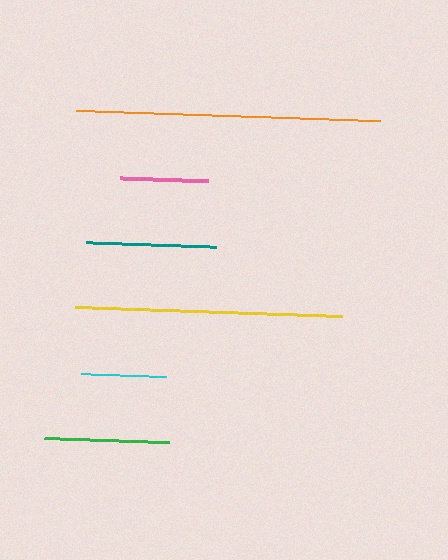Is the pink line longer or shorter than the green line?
The green line is longer than the pink line.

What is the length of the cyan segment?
The cyan segment is approximately 84 pixels long.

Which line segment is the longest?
The orange line is the longest at approximately 304 pixels.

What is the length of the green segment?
The green segment is approximately 125 pixels long.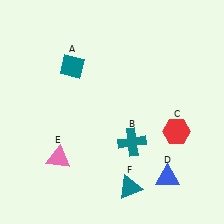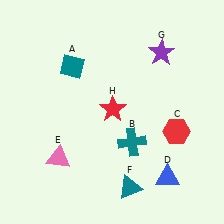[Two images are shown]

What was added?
A purple star (G), a red star (H) were added in Image 2.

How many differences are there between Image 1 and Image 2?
There are 2 differences between the two images.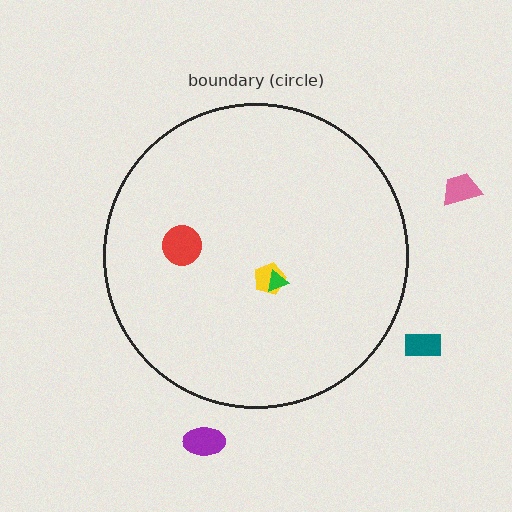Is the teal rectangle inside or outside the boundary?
Outside.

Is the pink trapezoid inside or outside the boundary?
Outside.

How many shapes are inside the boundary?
3 inside, 3 outside.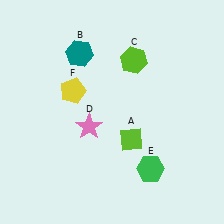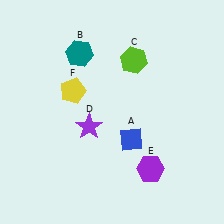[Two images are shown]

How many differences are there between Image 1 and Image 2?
There are 3 differences between the two images.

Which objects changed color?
A changed from lime to blue. D changed from pink to purple. E changed from green to purple.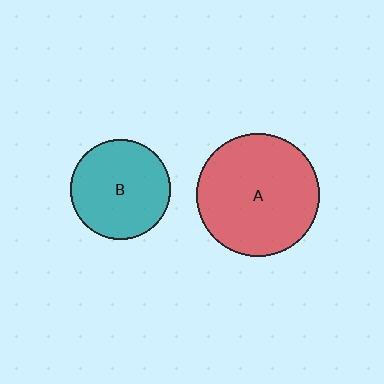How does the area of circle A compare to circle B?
Approximately 1.5 times.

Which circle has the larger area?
Circle A (red).